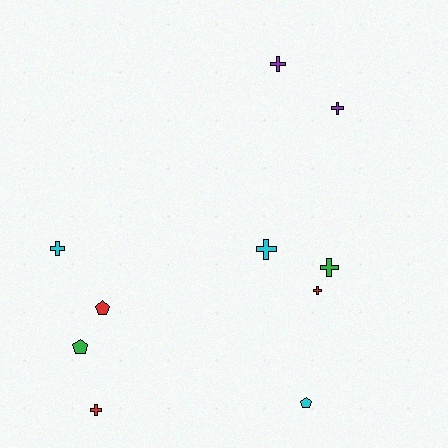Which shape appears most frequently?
Cross, with 7 objects.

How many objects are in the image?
There are 10 objects.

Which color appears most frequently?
Red, with 3 objects.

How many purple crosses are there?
There are 2 purple crosses.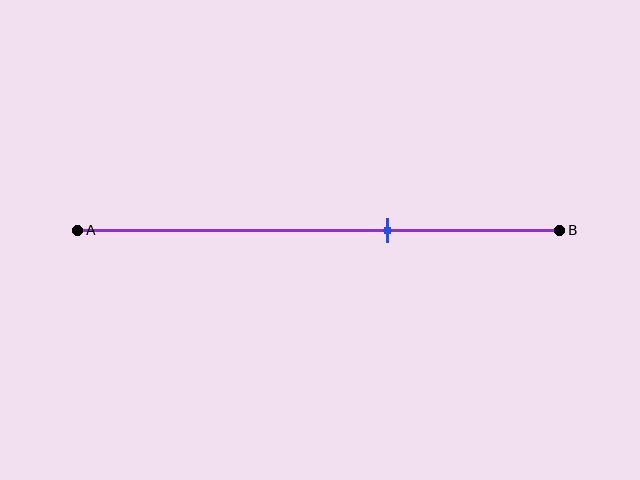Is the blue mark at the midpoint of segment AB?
No, the mark is at about 65% from A, not at the 50% midpoint.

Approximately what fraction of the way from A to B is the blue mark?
The blue mark is approximately 65% of the way from A to B.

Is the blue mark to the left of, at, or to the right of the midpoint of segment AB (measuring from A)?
The blue mark is to the right of the midpoint of segment AB.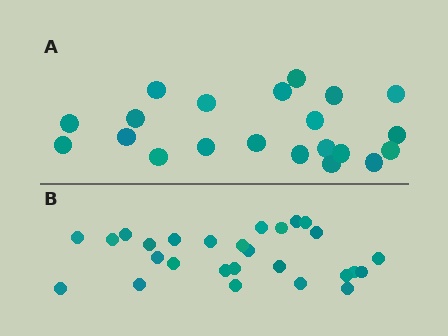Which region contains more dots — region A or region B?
Region B (the bottom region) has more dots.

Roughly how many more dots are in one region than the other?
Region B has about 6 more dots than region A.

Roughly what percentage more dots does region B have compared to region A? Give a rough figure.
About 30% more.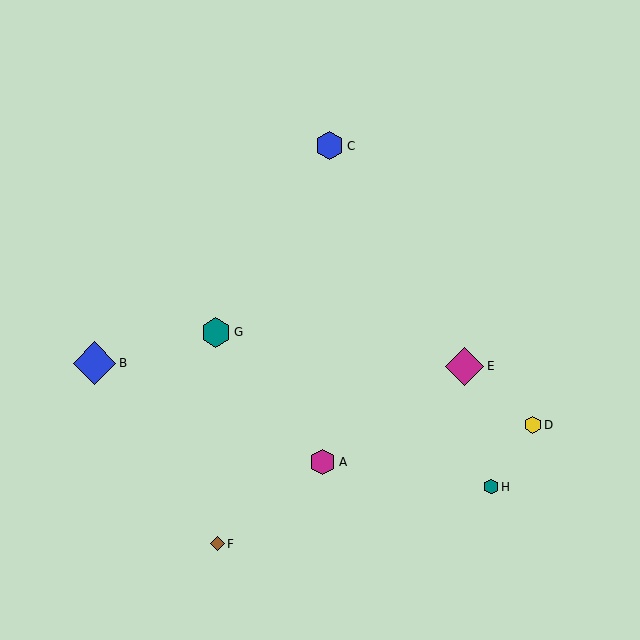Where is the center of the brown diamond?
The center of the brown diamond is at (217, 544).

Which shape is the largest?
The blue diamond (labeled B) is the largest.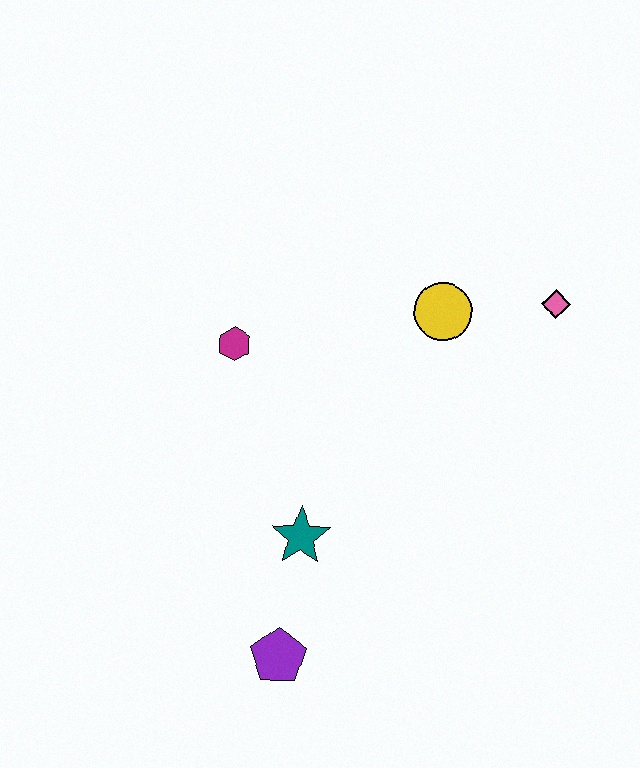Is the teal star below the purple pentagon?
No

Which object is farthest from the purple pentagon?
The pink diamond is farthest from the purple pentagon.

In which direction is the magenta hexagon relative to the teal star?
The magenta hexagon is above the teal star.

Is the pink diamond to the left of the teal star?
No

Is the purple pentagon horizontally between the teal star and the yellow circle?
No